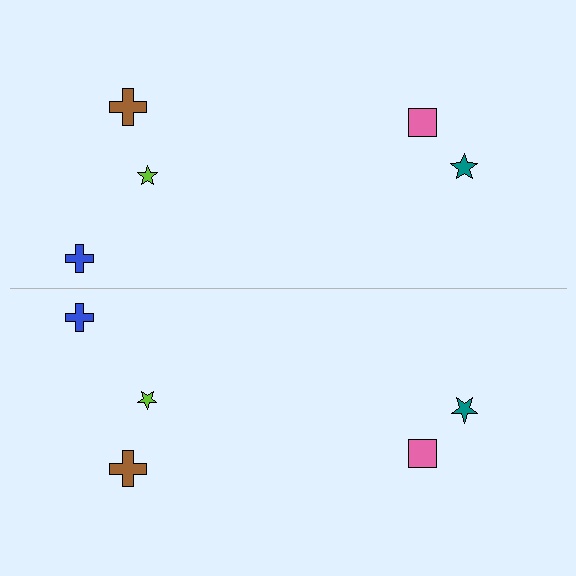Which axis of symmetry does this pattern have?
The pattern has a horizontal axis of symmetry running through the center of the image.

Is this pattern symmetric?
Yes, this pattern has bilateral (reflection) symmetry.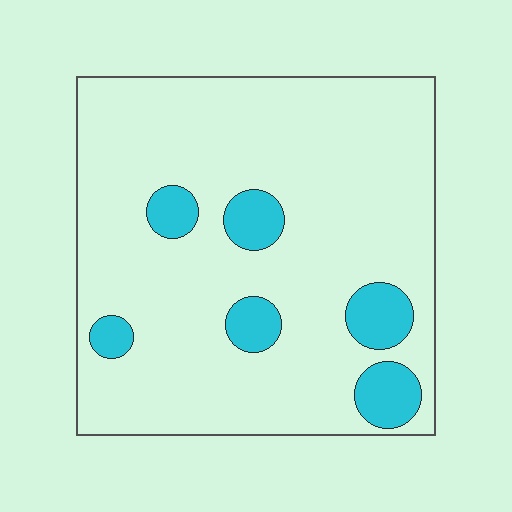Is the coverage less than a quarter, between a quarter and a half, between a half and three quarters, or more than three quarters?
Less than a quarter.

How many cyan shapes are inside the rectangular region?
6.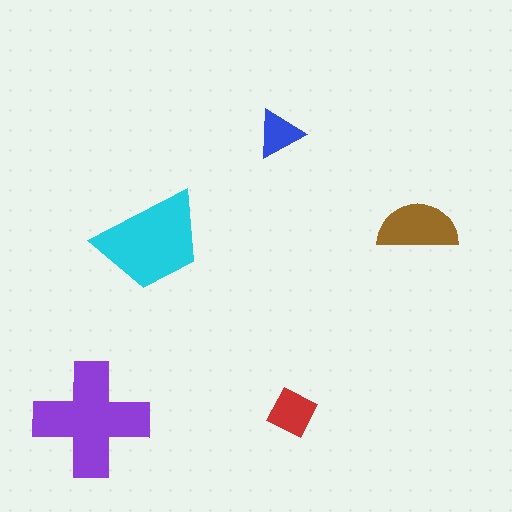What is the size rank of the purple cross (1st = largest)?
1st.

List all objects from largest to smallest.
The purple cross, the cyan trapezoid, the brown semicircle, the red square, the blue triangle.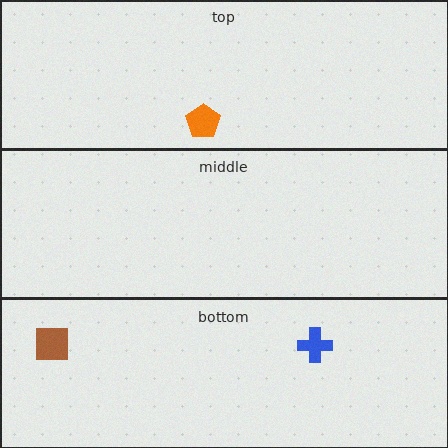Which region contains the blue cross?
The bottom region.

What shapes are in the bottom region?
The brown square, the blue cross.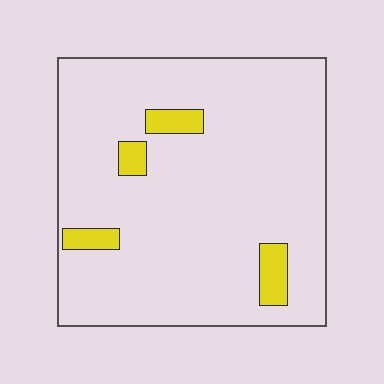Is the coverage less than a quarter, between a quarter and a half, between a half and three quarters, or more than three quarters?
Less than a quarter.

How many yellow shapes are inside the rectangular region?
4.